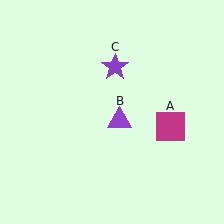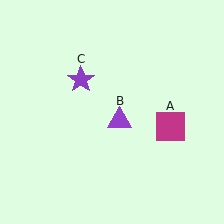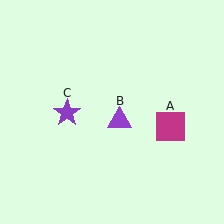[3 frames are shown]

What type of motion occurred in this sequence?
The purple star (object C) rotated counterclockwise around the center of the scene.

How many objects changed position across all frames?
1 object changed position: purple star (object C).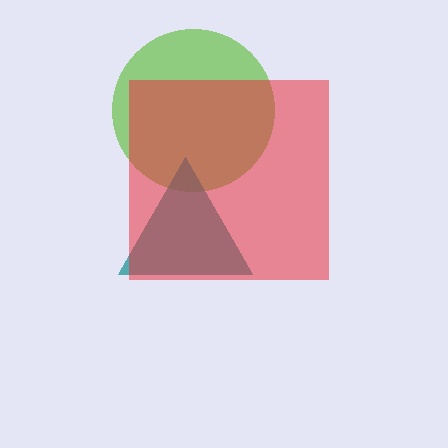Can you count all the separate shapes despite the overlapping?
Yes, there are 3 separate shapes.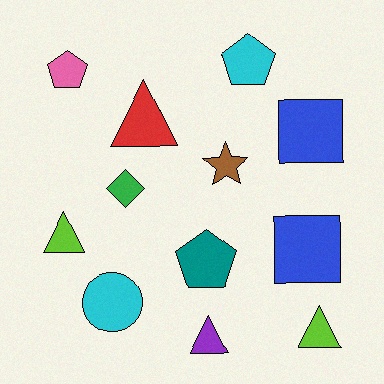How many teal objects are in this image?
There is 1 teal object.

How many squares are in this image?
There are 2 squares.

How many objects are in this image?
There are 12 objects.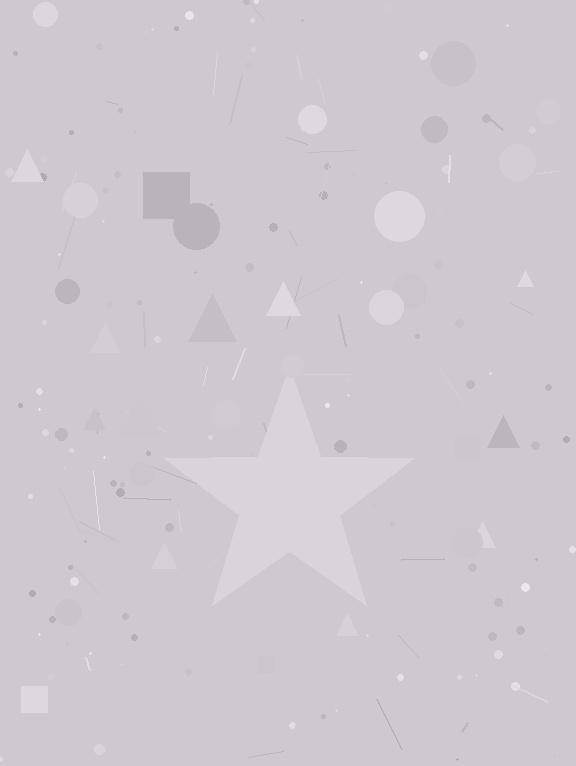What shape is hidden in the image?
A star is hidden in the image.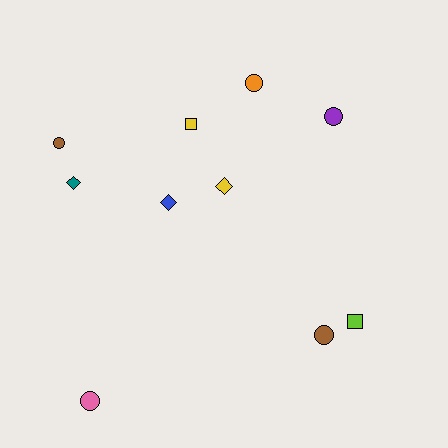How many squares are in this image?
There are 2 squares.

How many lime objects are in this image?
There is 1 lime object.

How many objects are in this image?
There are 10 objects.